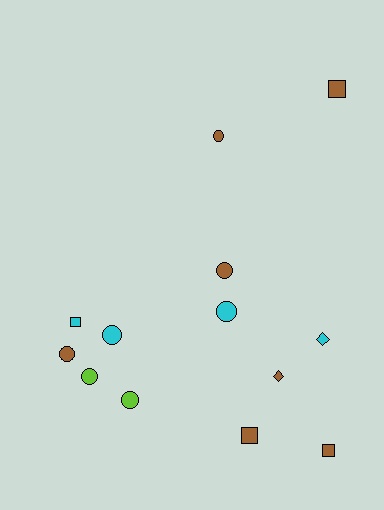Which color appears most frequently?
Brown, with 7 objects.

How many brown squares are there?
There are 3 brown squares.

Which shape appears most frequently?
Circle, with 7 objects.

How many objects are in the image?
There are 13 objects.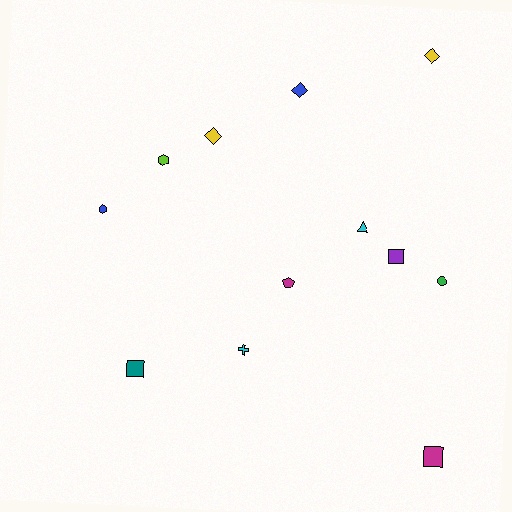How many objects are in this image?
There are 12 objects.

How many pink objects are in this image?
There are no pink objects.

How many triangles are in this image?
There is 1 triangle.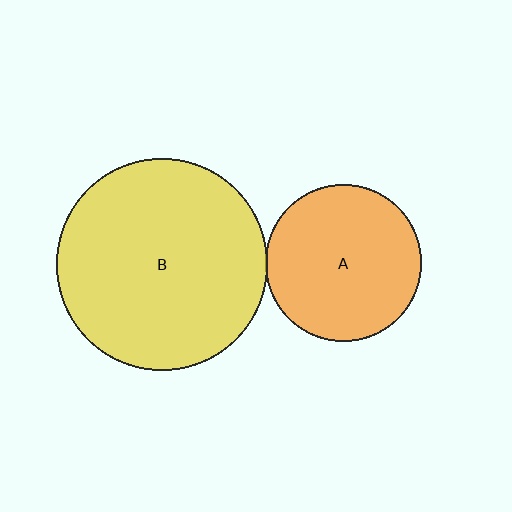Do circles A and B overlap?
Yes.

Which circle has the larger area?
Circle B (yellow).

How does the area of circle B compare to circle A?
Approximately 1.8 times.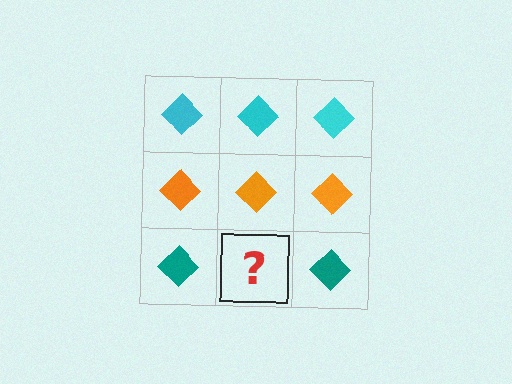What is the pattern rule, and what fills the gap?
The rule is that each row has a consistent color. The gap should be filled with a teal diamond.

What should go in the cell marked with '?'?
The missing cell should contain a teal diamond.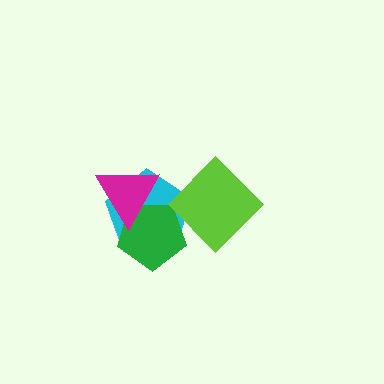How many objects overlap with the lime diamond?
2 objects overlap with the lime diamond.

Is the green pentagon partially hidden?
Yes, it is partially covered by another shape.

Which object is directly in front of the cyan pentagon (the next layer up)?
The green pentagon is directly in front of the cyan pentagon.